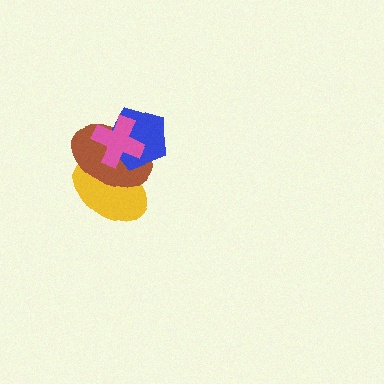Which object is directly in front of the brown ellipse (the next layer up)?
The blue pentagon is directly in front of the brown ellipse.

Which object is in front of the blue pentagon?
The pink cross is in front of the blue pentagon.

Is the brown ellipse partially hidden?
Yes, it is partially covered by another shape.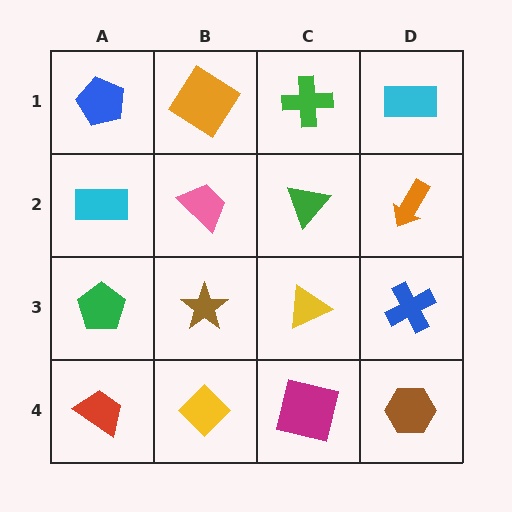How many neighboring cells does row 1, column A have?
2.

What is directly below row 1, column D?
An orange arrow.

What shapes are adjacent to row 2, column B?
An orange diamond (row 1, column B), a brown star (row 3, column B), a cyan rectangle (row 2, column A), a green triangle (row 2, column C).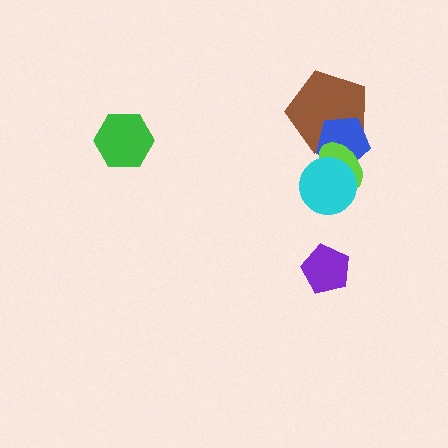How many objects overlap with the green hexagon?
0 objects overlap with the green hexagon.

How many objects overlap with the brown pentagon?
2 objects overlap with the brown pentagon.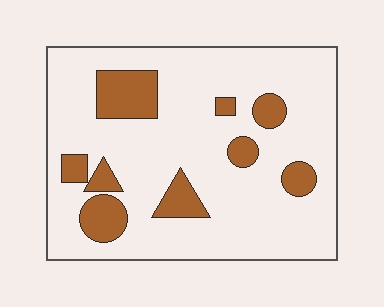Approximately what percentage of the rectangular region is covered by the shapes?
Approximately 20%.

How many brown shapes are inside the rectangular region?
9.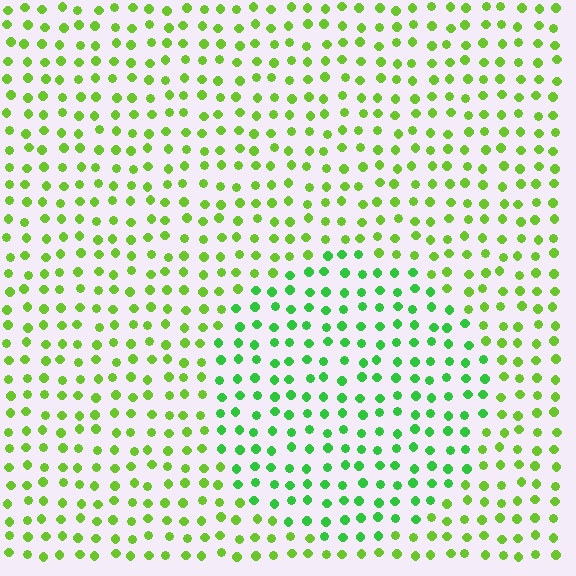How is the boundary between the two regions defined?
The boundary is defined purely by a slight shift in hue (about 30 degrees). Spacing, size, and orientation are identical on both sides.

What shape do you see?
I see a circle.